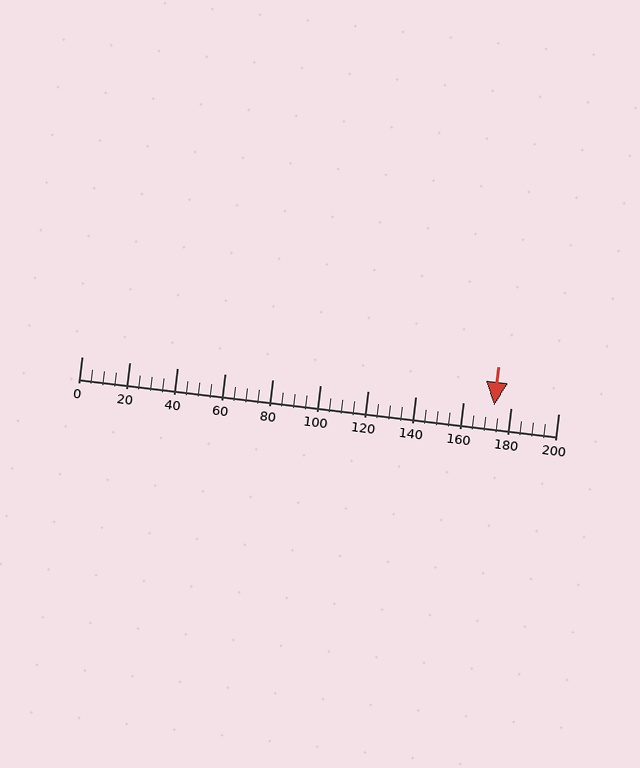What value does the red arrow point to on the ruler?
The red arrow points to approximately 173.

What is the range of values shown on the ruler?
The ruler shows values from 0 to 200.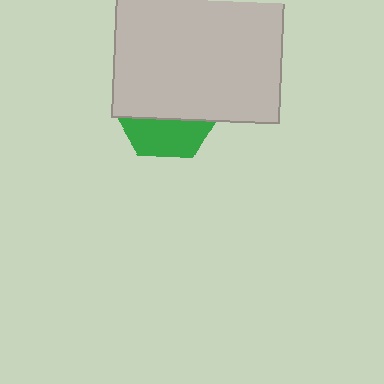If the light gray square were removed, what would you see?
You would see the complete green hexagon.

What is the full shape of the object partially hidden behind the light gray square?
The partially hidden object is a green hexagon.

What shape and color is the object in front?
The object in front is a light gray square.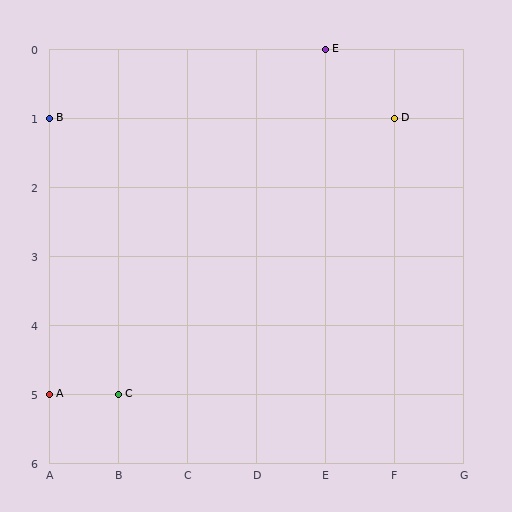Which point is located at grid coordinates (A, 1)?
Point B is at (A, 1).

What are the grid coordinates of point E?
Point E is at grid coordinates (E, 0).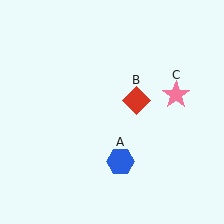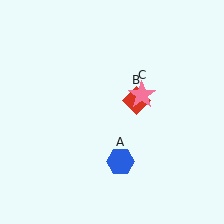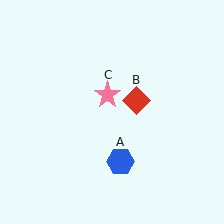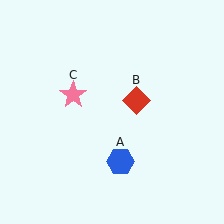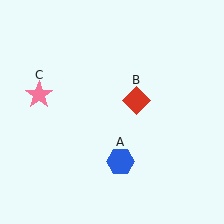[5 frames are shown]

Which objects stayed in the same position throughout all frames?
Blue hexagon (object A) and red diamond (object B) remained stationary.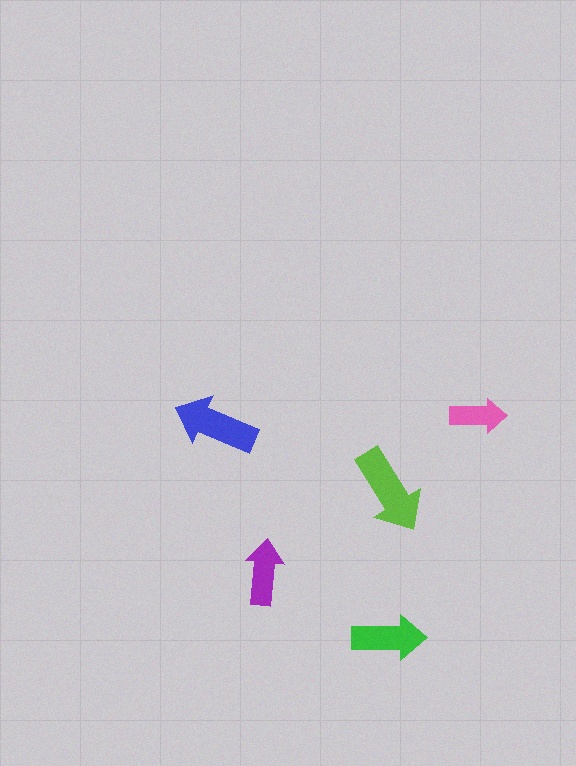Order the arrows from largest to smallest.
the lime one, the blue one, the green one, the purple one, the pink one.